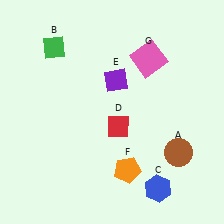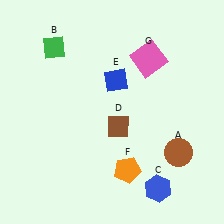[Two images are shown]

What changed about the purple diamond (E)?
In Image 1, E is purple. In Image 2, it changed to blue.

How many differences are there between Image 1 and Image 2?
There are 2 differences between the two images.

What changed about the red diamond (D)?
In Image 1, D is red. In Image 2, it changed to brown.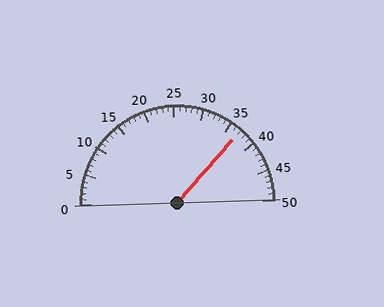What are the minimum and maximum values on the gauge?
The gauge ranges from 0 to 50.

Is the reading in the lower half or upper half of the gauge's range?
The reading is in the upper half of the range (0 to 50).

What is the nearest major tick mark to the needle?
The nearest major tick mark is 35.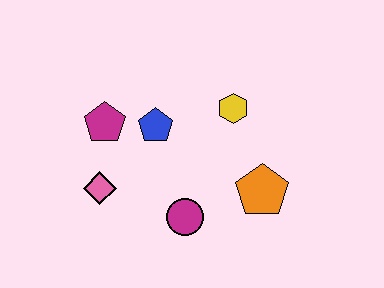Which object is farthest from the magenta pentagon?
The orange pentagon is farthest from the magenta pentagon.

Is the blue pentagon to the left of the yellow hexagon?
Yes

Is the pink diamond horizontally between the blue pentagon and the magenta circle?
No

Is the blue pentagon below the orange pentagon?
No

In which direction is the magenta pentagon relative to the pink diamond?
The magenta pentagon is above the pink diamond.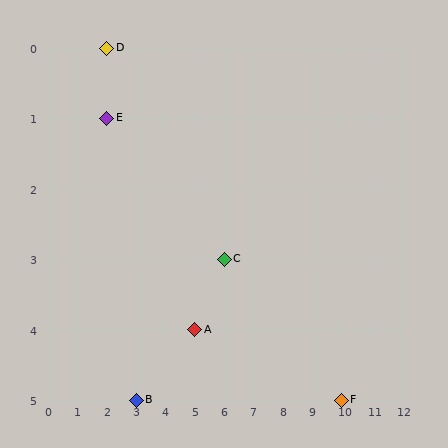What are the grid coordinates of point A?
Point A is at grid coordinates (5, 4).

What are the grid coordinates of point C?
Point C is at grid coordinates (6, 3).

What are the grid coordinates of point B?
Point B is at grid coordinates (3, 5).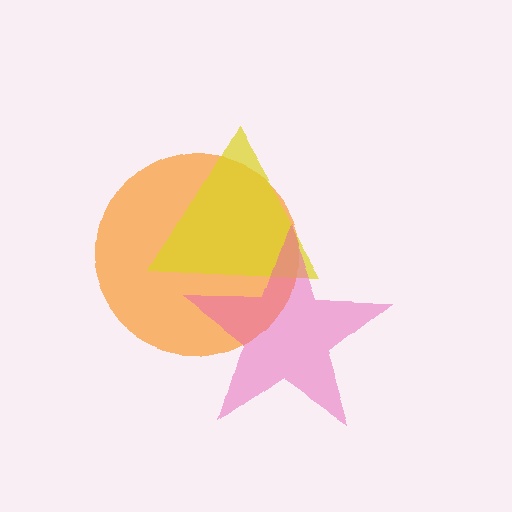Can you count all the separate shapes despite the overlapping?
Yes, there are 3 separate shapes.